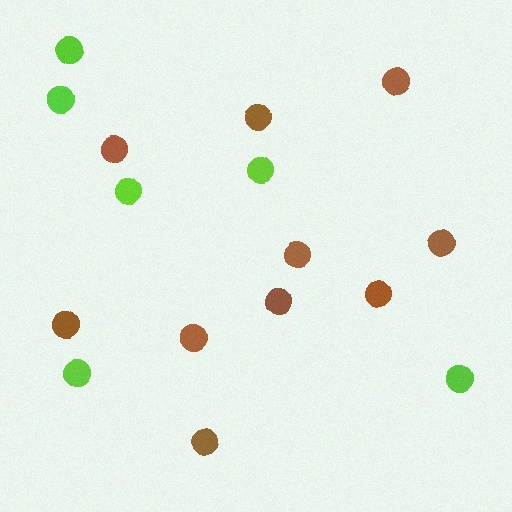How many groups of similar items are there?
There are 2 groups: one group of lime circles (6) and one group of brown circles (10).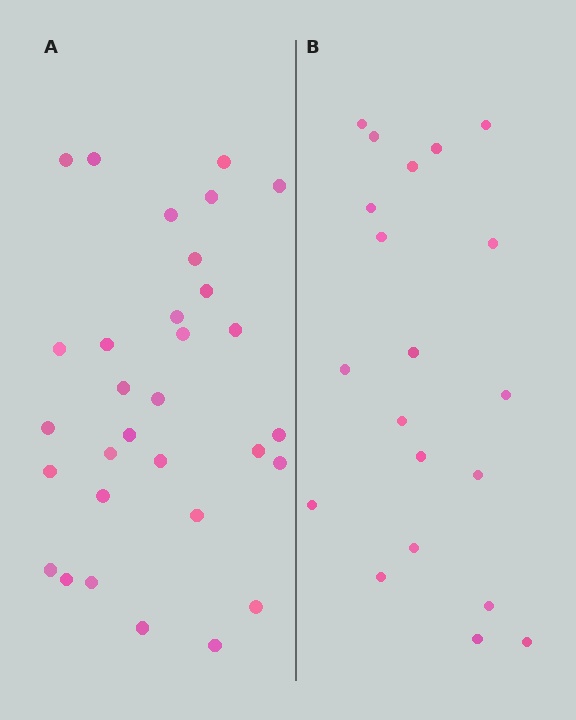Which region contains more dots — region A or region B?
Region A (the left region) has more dots.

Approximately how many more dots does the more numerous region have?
Region A has roughly 12 or so more dots than region B.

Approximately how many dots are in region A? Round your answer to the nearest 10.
About 30 dots. (The exact count is 31, which rounds to 30.)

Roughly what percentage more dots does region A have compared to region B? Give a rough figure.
About 55% more.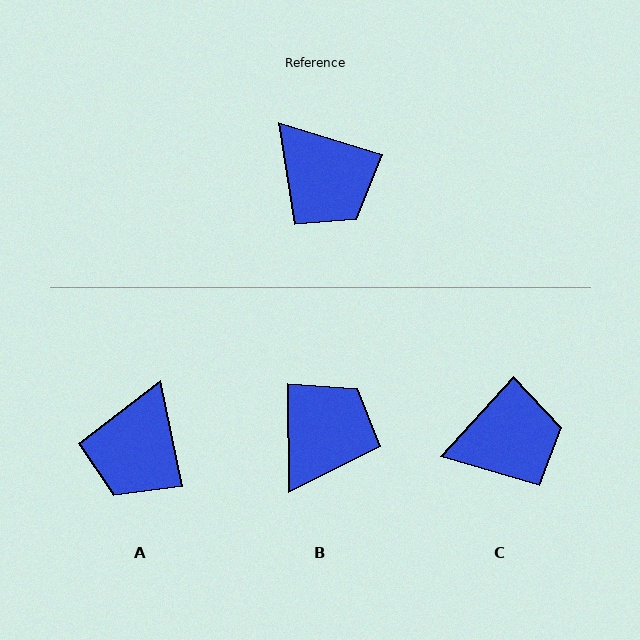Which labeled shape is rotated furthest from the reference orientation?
B, about 108 degrees away.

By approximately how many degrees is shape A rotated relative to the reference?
Approximately 61 degrees clockwise.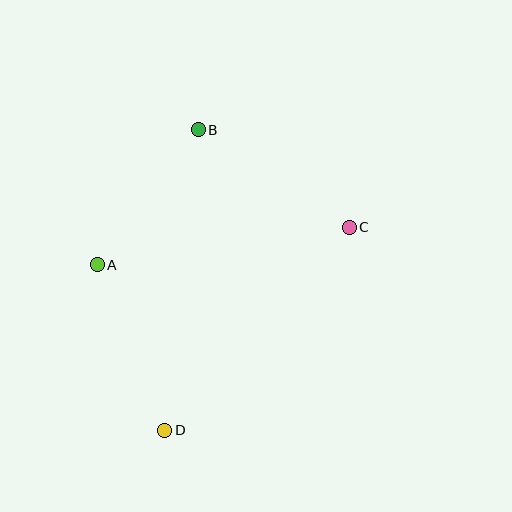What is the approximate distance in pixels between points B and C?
The distance between B and C is approximately 180 pixels.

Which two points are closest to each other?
Points A and B are closest to each other.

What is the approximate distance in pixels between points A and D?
The distance between A and D is approximately 179 pixels.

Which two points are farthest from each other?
Points B and D are farthest from each other.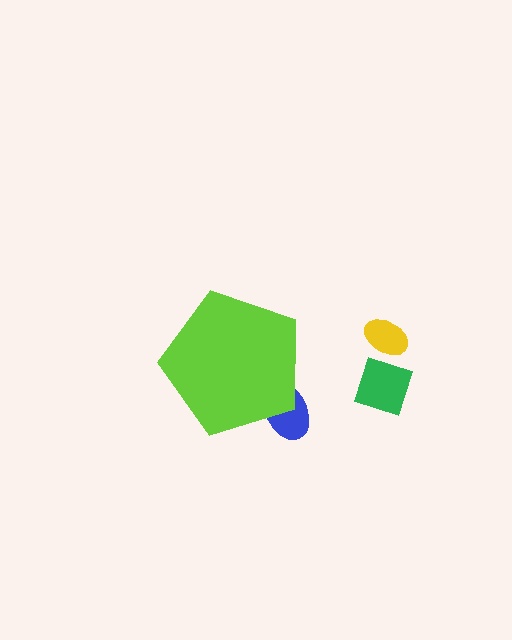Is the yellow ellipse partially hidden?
No, the yellow ellipse is fully visible.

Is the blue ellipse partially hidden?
Yes, the blue ellipse is partially hidden behind the lime pentagon.